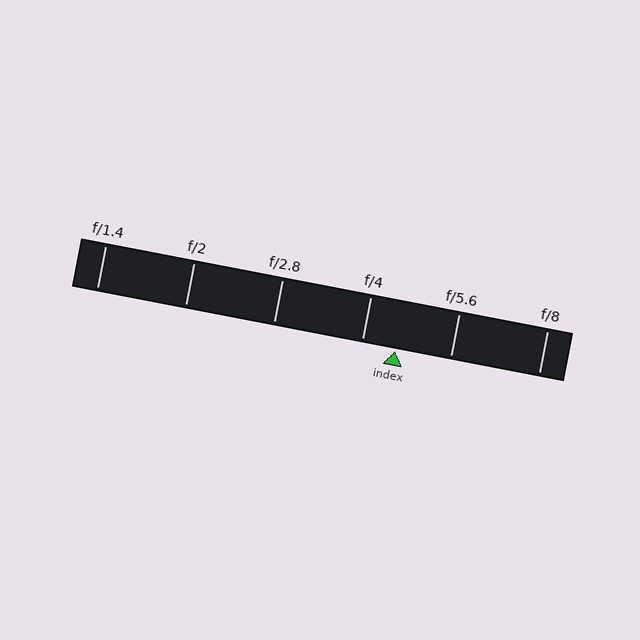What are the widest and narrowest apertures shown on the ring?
The widest aperture shown is f/1.4 and the narrowest is f/8.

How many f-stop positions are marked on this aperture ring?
There are 6 f-stop positions marked.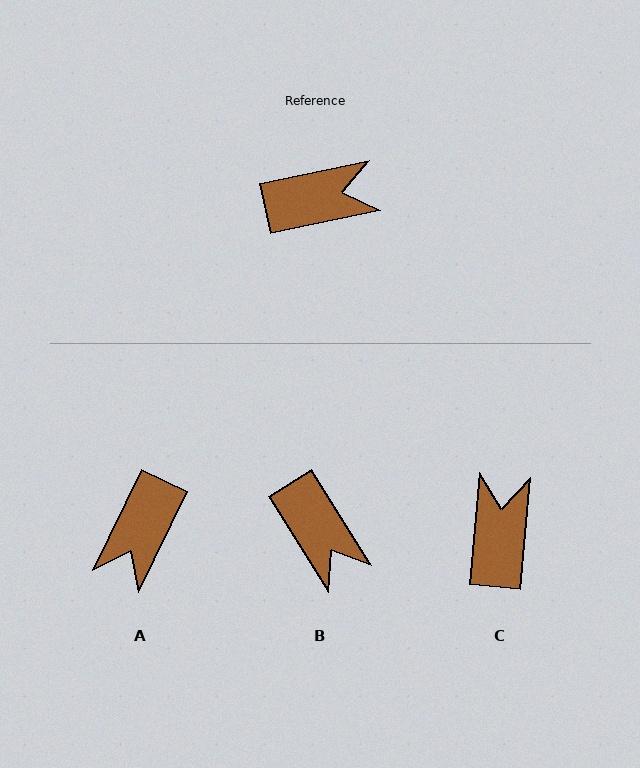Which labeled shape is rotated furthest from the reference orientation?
A, about 128 degrees away.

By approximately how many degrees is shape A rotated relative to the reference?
Approximately 128 degrees clockwise.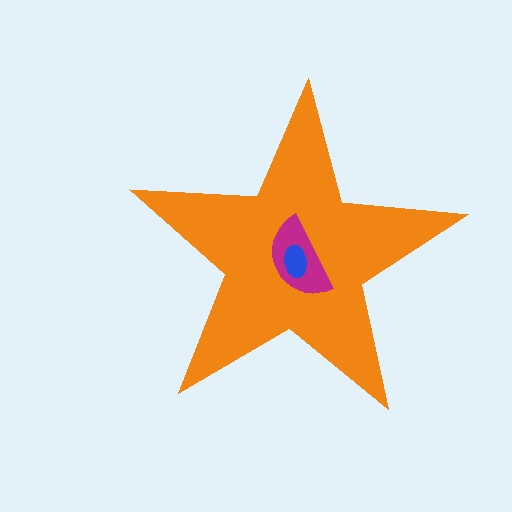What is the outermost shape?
The orange star.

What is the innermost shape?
The blue ellipse.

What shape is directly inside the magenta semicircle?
The blue ellipse.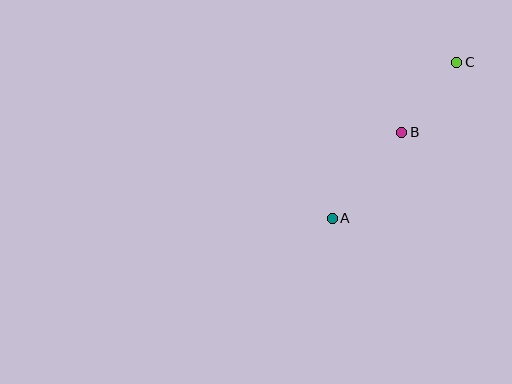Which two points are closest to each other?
Points B and C are closest to each other.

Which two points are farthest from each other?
Points A and C are farthest from each other.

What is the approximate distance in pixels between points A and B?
The distance between A and B is approximately 111 pixels.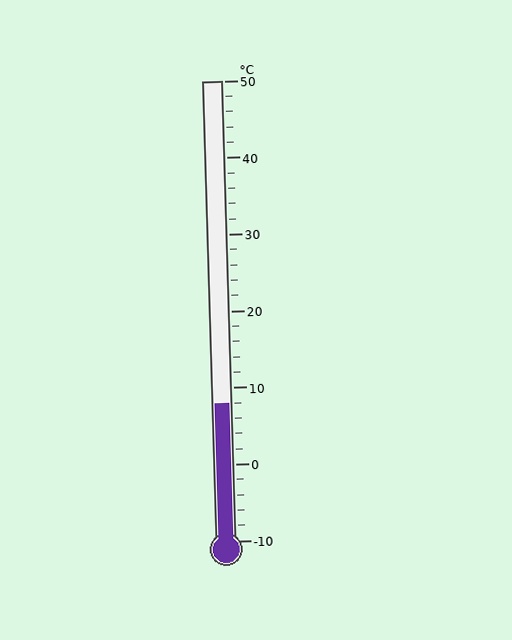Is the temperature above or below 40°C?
The temperature is below 40°C.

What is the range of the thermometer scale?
The thermometer scale ranges from -10°C to 50°C.